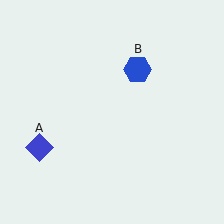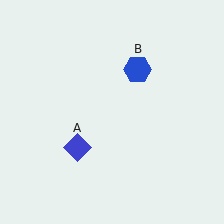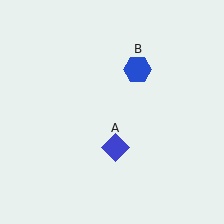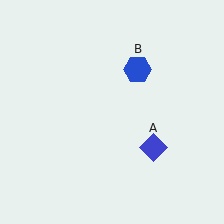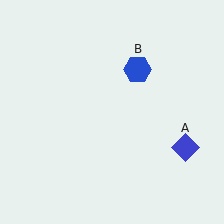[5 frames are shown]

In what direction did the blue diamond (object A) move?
The blue diamond (object A) moved right.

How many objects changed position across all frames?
1 object changed position: blue diamond (object A).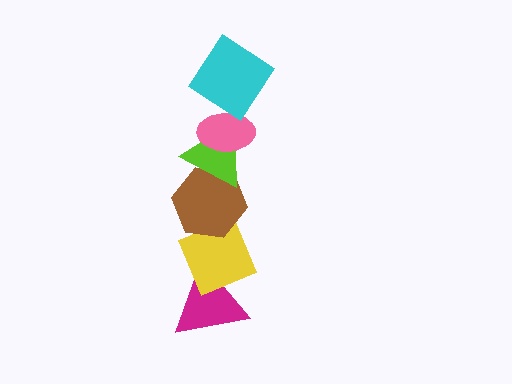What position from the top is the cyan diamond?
The cyan diamond is 1st from the top.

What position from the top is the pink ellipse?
The pink ellipse is 2nd from the top.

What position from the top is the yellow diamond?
The yellow diamond is 5th from the top.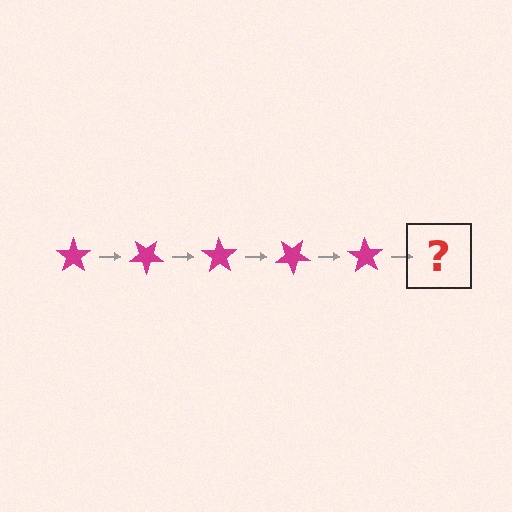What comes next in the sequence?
The next element should be a magenta star rotated 175 degrees.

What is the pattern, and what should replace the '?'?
The pattern is that the star rotates 35 degrees each step. The '?' should be a magenta star rotated 175 degrees.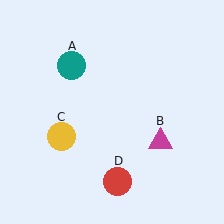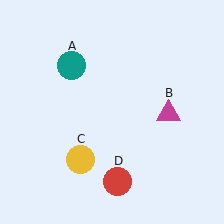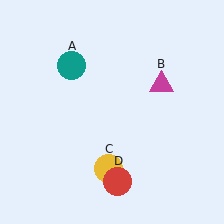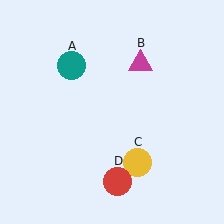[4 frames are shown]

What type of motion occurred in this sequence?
The magenta triangle (object B), yellow circle (object C) rotated counterclockwise around the center of the scene.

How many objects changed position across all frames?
2 objects changed position: magenta triangle (object B), yellow circle (object C).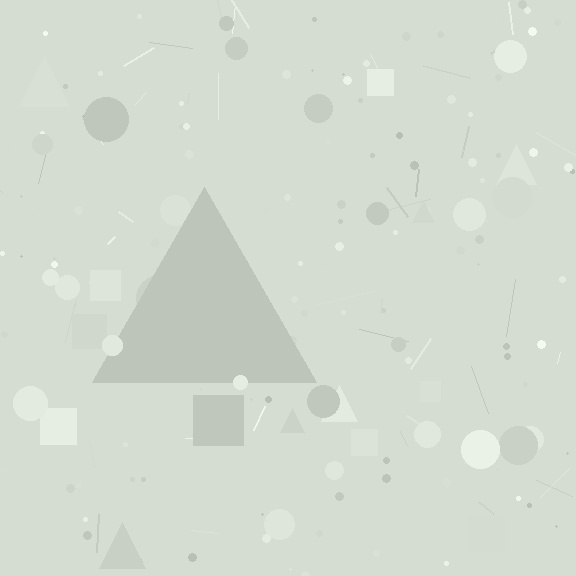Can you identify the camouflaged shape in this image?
The camouflaged shape is a triangle.